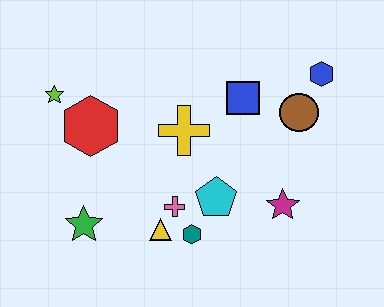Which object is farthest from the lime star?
The blue hexagon is farthest from the lime star.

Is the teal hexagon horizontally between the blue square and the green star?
Yes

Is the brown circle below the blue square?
Yes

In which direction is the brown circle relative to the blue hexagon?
The brown circle is below the blue hexagon.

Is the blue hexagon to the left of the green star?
No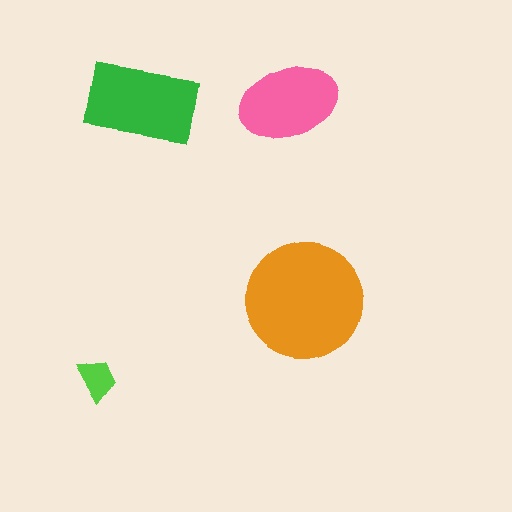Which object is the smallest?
The lime trapezoid.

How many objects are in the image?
There are 4 objects in the image.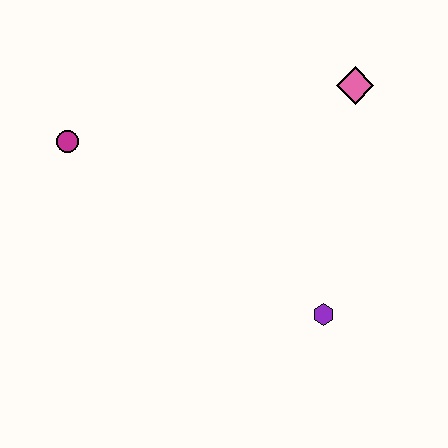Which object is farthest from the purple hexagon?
The magenta circle is farthest from the purple hexagon.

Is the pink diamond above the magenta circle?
Yes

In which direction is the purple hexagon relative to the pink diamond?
The purple hexagon is below the pink diamond.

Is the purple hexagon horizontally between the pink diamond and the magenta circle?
Yes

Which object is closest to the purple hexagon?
The pink diamond is closest to the purple hexagon.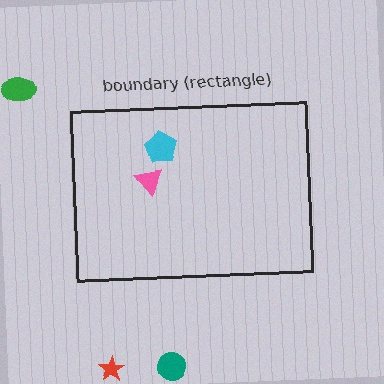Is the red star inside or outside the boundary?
Outside.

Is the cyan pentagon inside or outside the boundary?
Inside.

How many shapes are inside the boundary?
2 inside, 3 outside.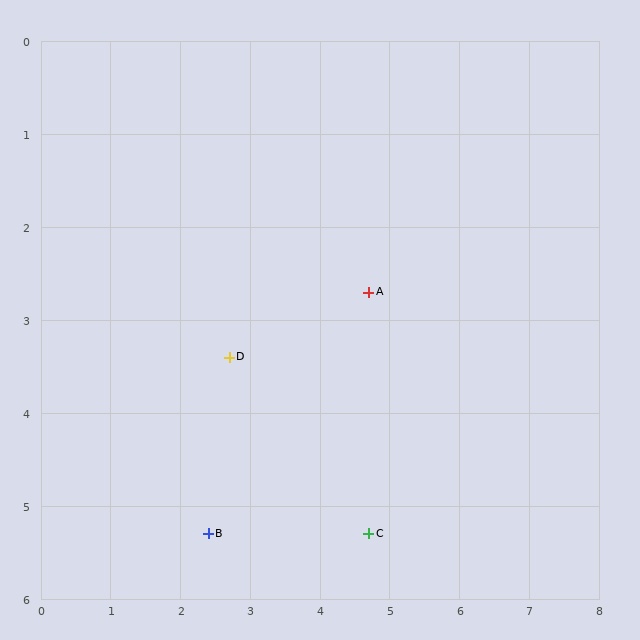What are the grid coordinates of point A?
Point A is at approximately (4.7, 2.7).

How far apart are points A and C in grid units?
Points A and C are about 2.6 grid units apart.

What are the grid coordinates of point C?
Point C is at approximately (4.7, 5.3).